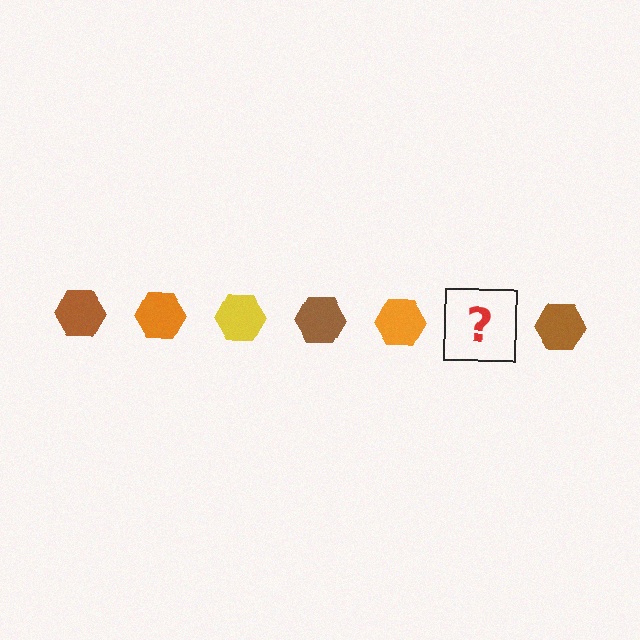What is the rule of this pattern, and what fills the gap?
The rule is that the pattern cycles through brown, orange, yellow hexagons. The gap should be filled with a yellow hexagon.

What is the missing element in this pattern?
The missing element is a yellow hexagon.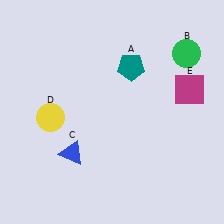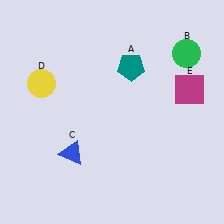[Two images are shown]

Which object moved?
The yellow circle (D) moved up.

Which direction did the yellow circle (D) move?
The yellow circle (D) moved up.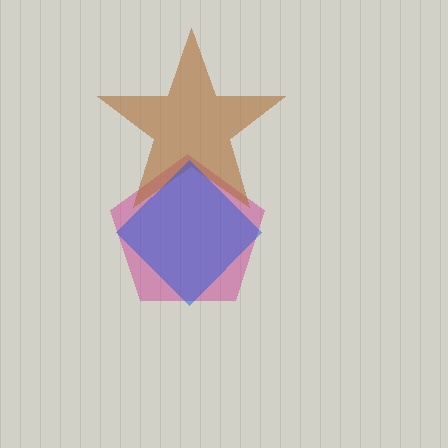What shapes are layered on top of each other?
The layered shapes are: a magenta pentagon, a brown star, a blue diamond.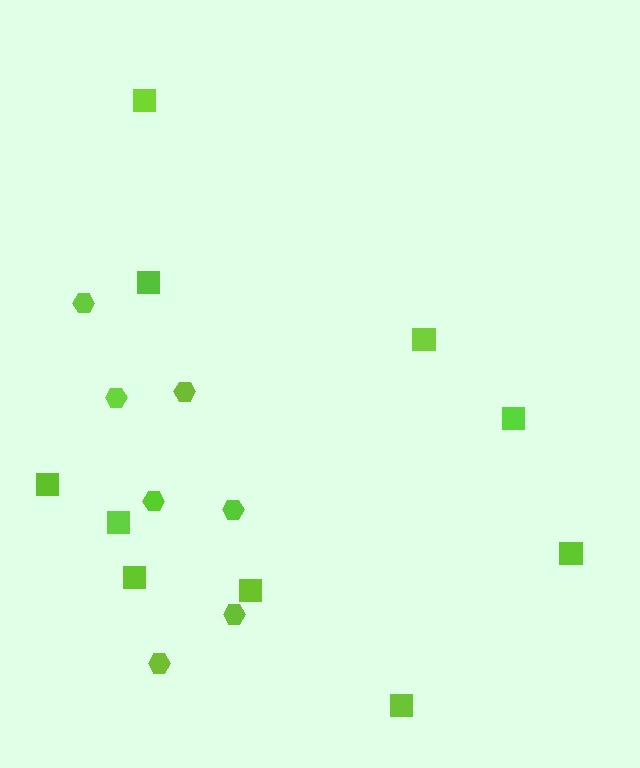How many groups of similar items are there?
There are 2 groups: one group of squares (10) and one group of hexagons (7).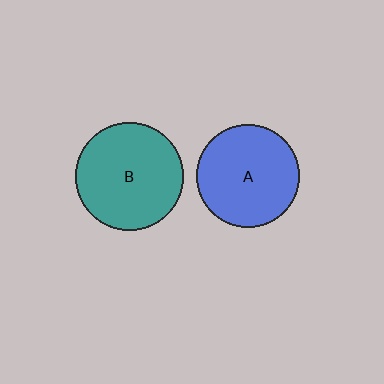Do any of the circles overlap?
No, none of the circles overlap.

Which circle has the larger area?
Circle B (teal).